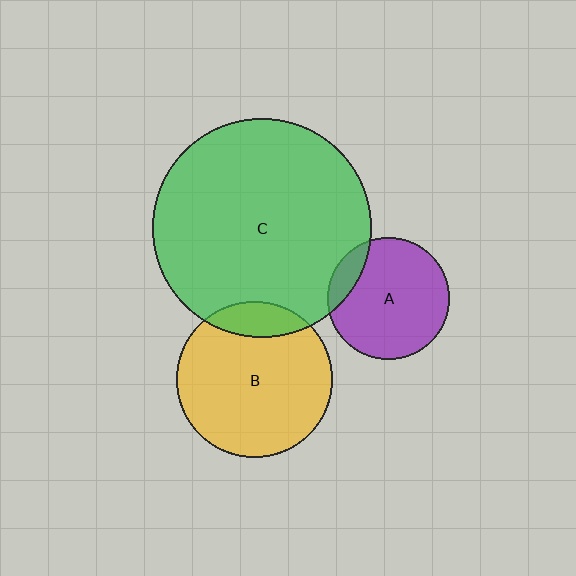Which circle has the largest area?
Circle C (green).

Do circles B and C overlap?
Yes.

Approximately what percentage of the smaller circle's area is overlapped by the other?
Approximately 15%.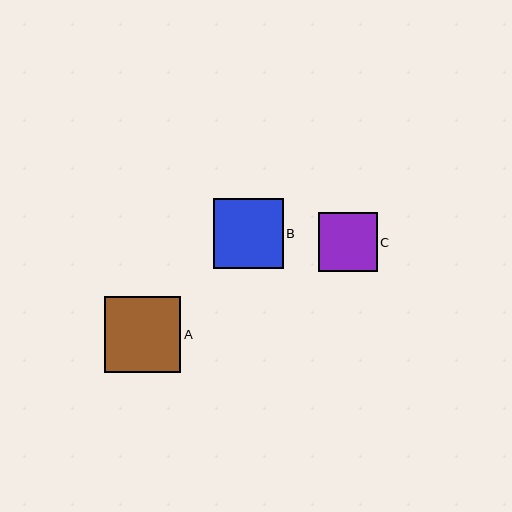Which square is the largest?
Square A is the largest with a size of approximately 76 pixels.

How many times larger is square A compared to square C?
Square A is approximately 1.3 times the size of square C.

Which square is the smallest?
Square C is the smallest with a size of approximately 59 pixels.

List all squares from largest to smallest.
From largest to smallest: A, B, C.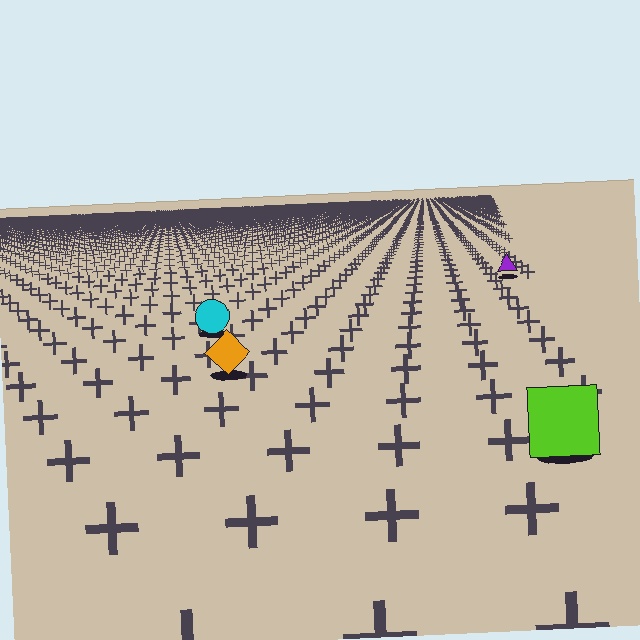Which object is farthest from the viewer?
The purple triangle is farthest from the viewer. It appears smaller and the ground texture around it is denser.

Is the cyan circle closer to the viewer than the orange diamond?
No. The orange diamond is closer — you can tell from the texture gradient: the ground texture is coarser near it.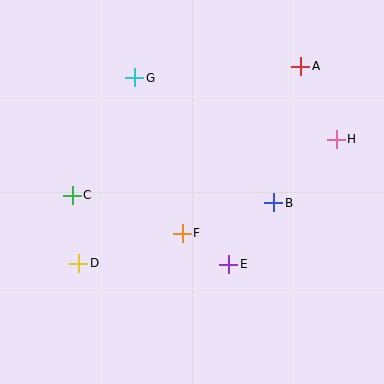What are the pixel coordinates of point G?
Point G is at (135, 78).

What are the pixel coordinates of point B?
Point B is at (274, 203).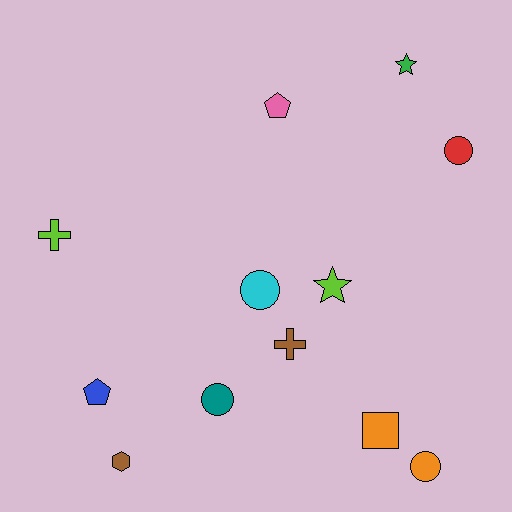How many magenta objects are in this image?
There are no magenta objects.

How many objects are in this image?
There are 12 objects.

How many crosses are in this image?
There are 2 crosses.